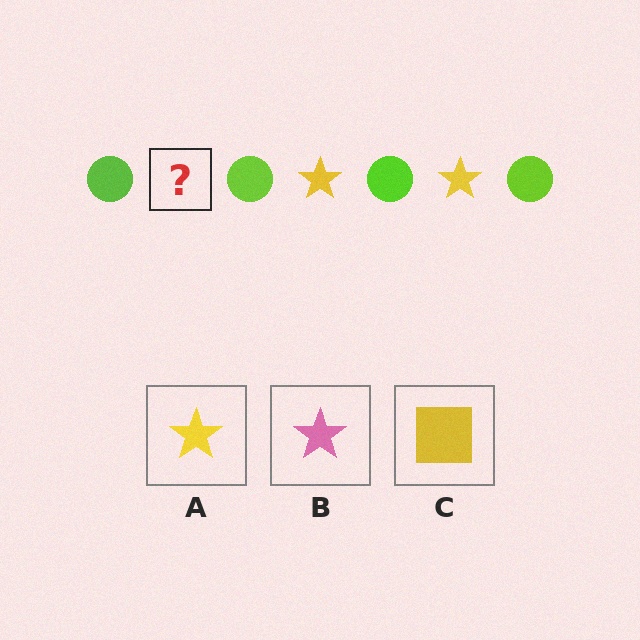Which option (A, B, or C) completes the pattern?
A.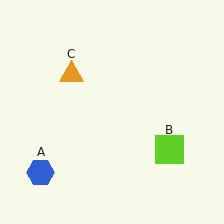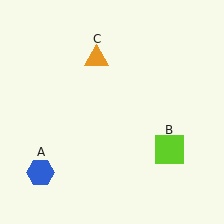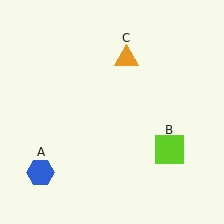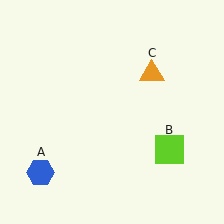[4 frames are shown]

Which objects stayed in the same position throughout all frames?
Blue hexagon (object A) and lime square (object B) remained stationary.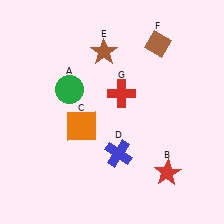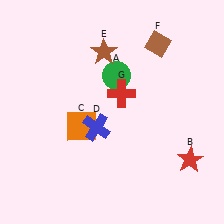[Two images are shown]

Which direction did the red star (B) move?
The red star (B) moved right.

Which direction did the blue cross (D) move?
The blue cross (D) moved up.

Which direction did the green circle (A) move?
The green circle (A) moved right.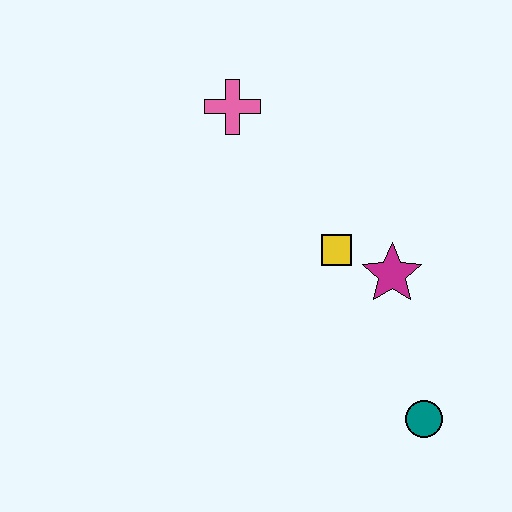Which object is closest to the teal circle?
The magenta star is closest to the teal circle.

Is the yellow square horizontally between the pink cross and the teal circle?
Yes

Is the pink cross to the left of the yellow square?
Yes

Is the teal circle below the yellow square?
Yes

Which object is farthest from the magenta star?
The pink cross is farthest from the magenta star.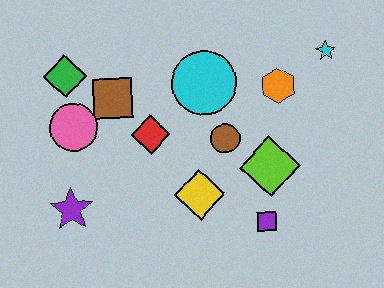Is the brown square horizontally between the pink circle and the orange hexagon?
Yes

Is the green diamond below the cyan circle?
No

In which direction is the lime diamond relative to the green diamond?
The lime diamond is to the right of the green diamond.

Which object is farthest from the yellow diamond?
The cyan star is farthest from the yellow diamond.